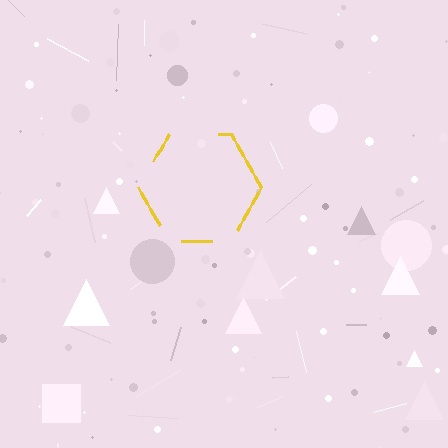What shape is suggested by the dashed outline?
The dashed outline suggests a hexagon.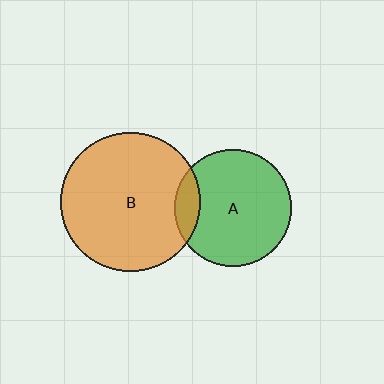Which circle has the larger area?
Circle B (orange).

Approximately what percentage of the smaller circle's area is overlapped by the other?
Approximately 15%.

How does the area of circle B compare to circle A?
Approximately 1.4 times.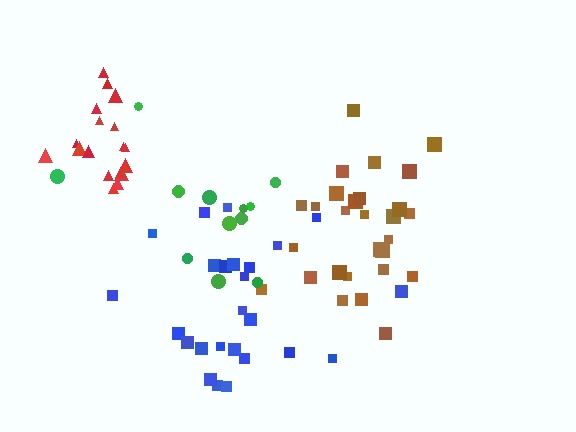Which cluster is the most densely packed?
Red.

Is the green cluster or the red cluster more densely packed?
Red.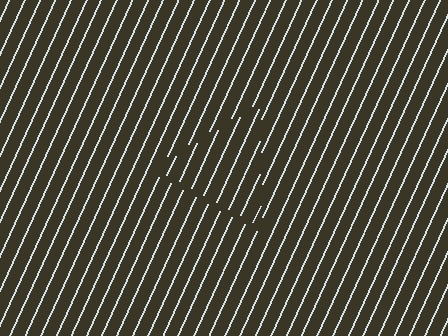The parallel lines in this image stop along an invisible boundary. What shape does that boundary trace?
An illusory triangle. The interior of the shape contains the same grating, shifted by half a period — the contour is defined by the phase discontinuity where line-ends from the inner and outer gratings abut.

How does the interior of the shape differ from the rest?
The interior of the shape contains the same grating, shifted by half a period — the contour is defined by the phase discontinuity where line-ends from the inner and outer gratings abut.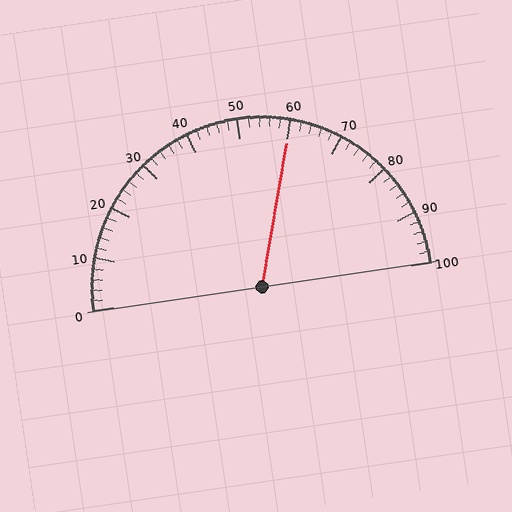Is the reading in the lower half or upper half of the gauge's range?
The reading is in the upper half of the range (0 to 100).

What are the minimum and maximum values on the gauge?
The gauge ranges from 0 to 100.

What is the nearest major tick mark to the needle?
The nearest major tick mark is 60.